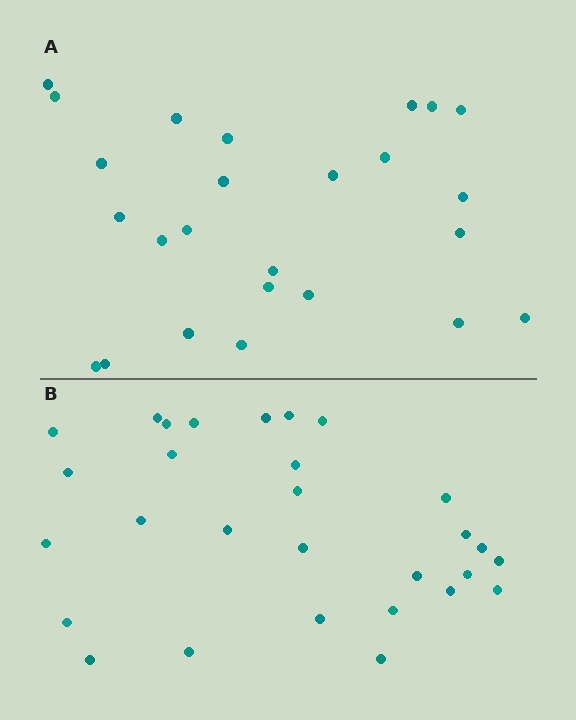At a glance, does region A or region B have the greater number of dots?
Region B (the bottom region) has more dots.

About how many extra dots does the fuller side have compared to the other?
Region B has about 4 more dots than region A.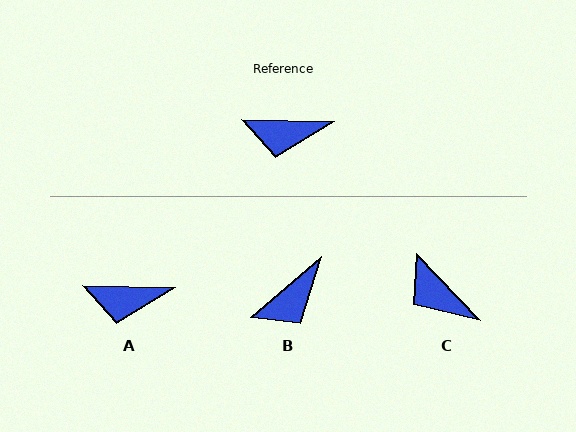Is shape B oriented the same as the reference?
No, it is off by about 42 degrees.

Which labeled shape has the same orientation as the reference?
A.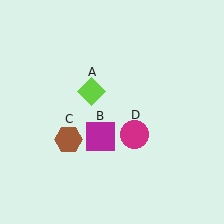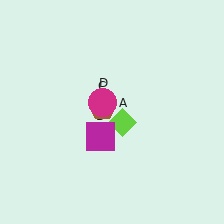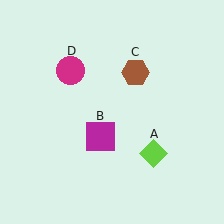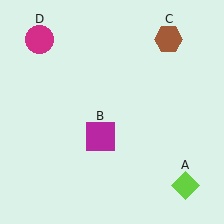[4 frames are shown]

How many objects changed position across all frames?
3 objects changed position: lime diamond (object A), brown hexagon (object C), magenta circle (object D).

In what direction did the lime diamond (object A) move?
The lime diamond (object A) moved down and to the right.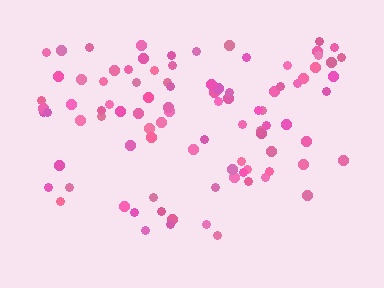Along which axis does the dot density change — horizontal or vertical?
Vertical.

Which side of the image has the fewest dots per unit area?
The bottom.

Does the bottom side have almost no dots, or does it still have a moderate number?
Still a moderate number, just noticeably fewer than the top.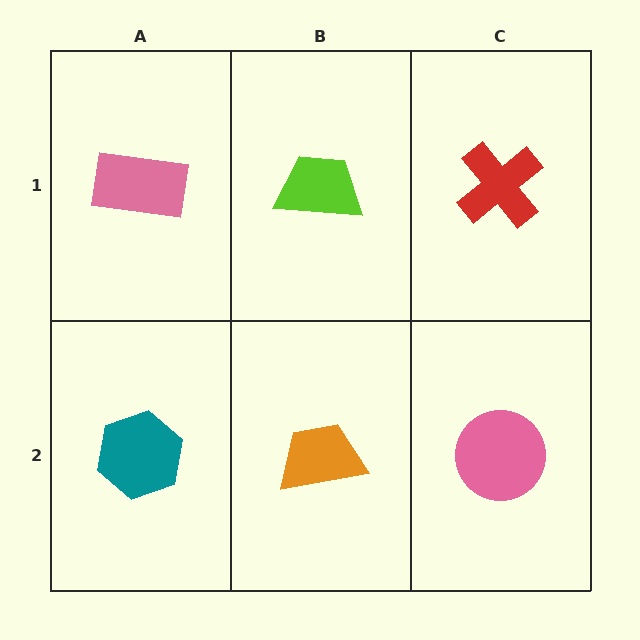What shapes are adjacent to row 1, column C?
A pink circle (row 2, column C), a lime trapezoid (row 1, column B).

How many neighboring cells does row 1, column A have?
2.